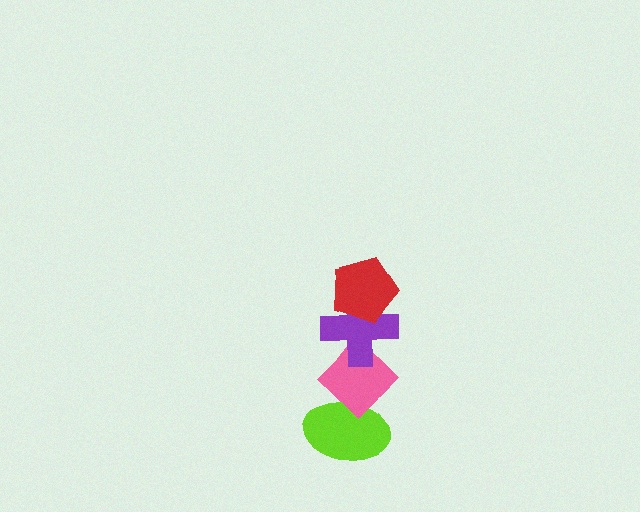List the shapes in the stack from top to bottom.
From top to bottom: the red pentagon, the purple cross, the pink diamond, the lime ellipse.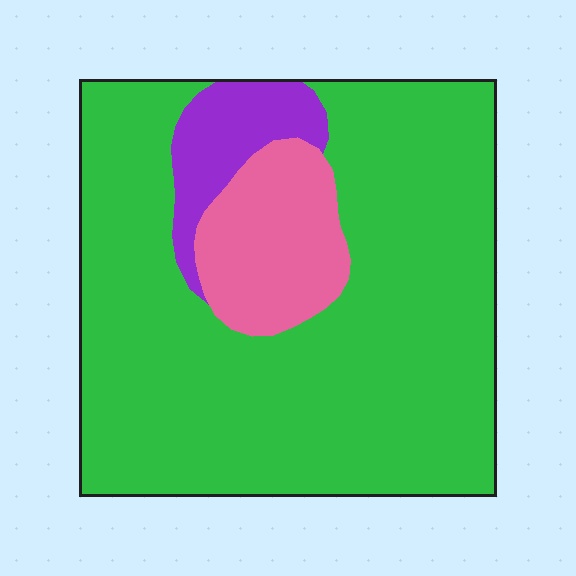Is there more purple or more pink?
Pink.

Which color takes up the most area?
Green, at roughly 80%.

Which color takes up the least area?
Purple, at roughly 10%.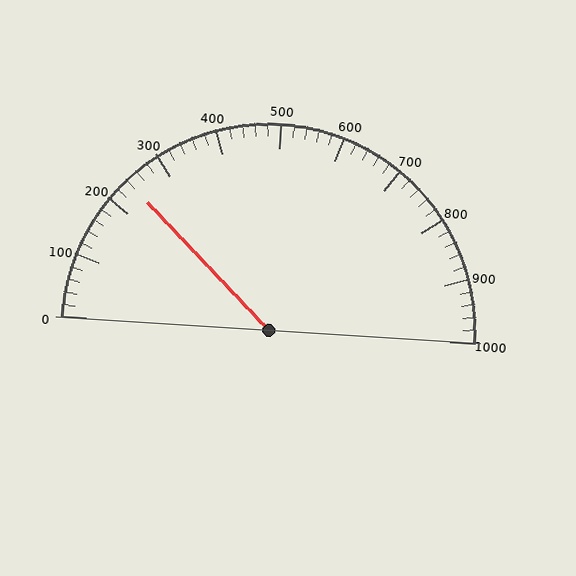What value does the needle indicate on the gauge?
The needle indicates approximately 240.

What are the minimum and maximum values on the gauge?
The gauge ranges from 0 to 1000.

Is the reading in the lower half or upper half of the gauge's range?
The reading is in the lower half of the range (0 to 1000).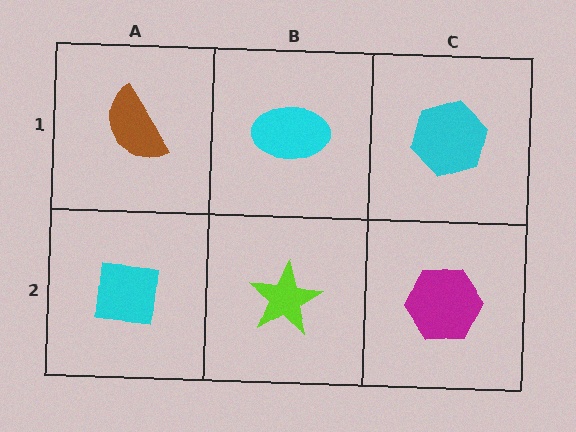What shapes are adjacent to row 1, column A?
A cyan square (row 2, column A), a cyan ellipse (row 1, column B).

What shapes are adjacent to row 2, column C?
A cyan hexagon (row 1, column C), a lime star (row 2, column B).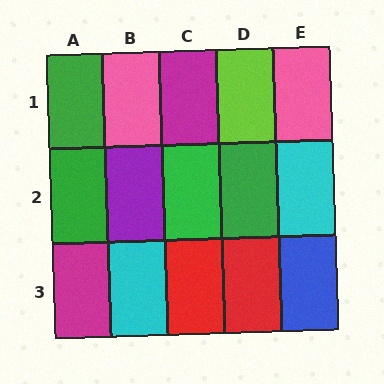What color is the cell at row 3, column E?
Blue.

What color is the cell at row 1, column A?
Green.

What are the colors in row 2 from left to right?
Green, purple, green, green, cyan.